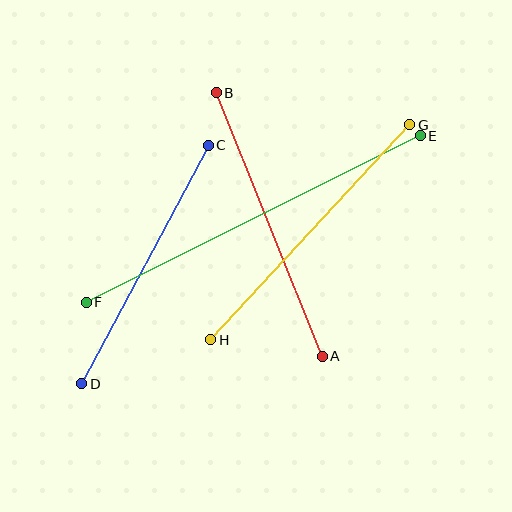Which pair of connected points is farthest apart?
Points E and F are farthest apart.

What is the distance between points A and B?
The distance is approximately 284 pixels.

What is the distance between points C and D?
The distance is approximately 270 pixels.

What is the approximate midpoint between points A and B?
The midpoint is at approximately (269, 224) pixels.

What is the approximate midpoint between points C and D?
The midpoint is at approximately (145, 265) pixels.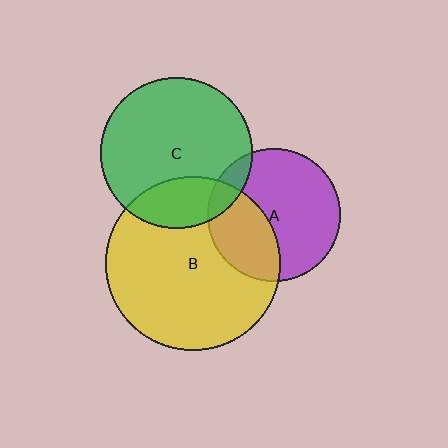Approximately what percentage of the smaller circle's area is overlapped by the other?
Approximately 10%.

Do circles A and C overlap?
Yes.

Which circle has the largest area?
Circle B (yellow).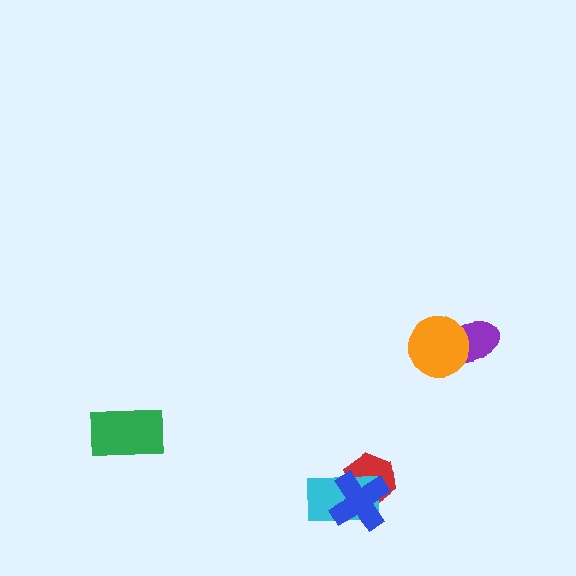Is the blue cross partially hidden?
No, no other shape covers it.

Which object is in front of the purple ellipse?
The orange circle is in front of the purple ellipse.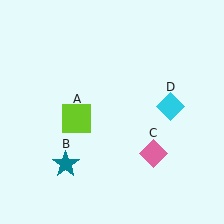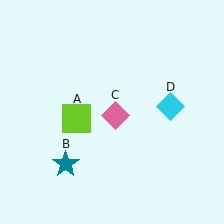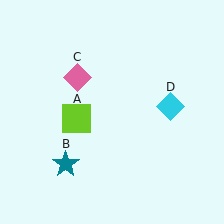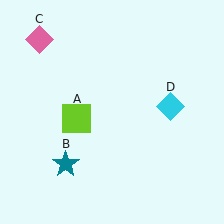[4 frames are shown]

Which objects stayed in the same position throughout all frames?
Lime square (object A) and teal star (object B) and cyan diamond (object D) remained stationary.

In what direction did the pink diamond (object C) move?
The pink diamond (object C) moved up and to the left.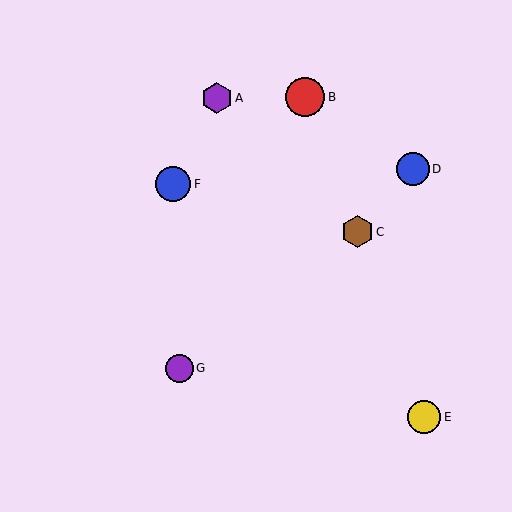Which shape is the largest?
The red circle (labeled B) is the largest.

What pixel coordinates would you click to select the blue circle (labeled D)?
Click at (413, 169) to select the blue circle D.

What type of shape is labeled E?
Shape E is a yellow circle.